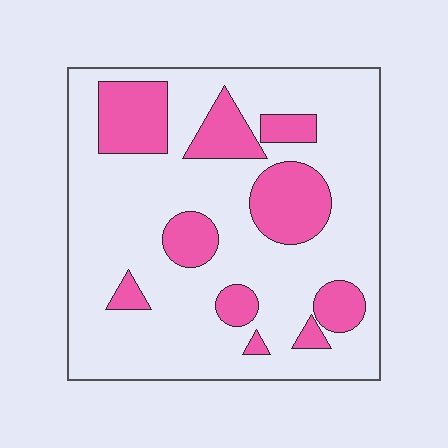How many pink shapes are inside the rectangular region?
10.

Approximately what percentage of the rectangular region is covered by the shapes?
Approximately 25%.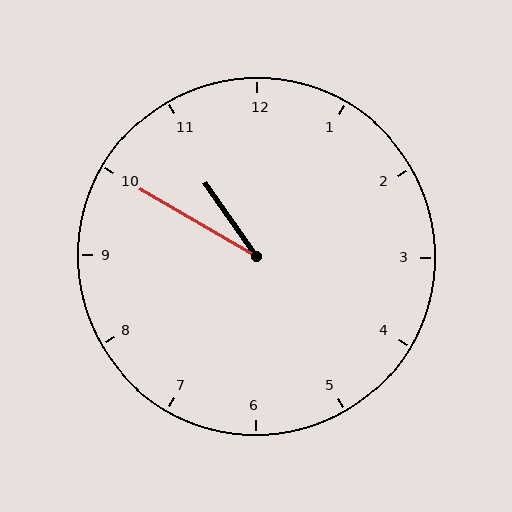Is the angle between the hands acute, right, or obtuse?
It is acute.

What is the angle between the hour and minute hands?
Approximately 25 degrees.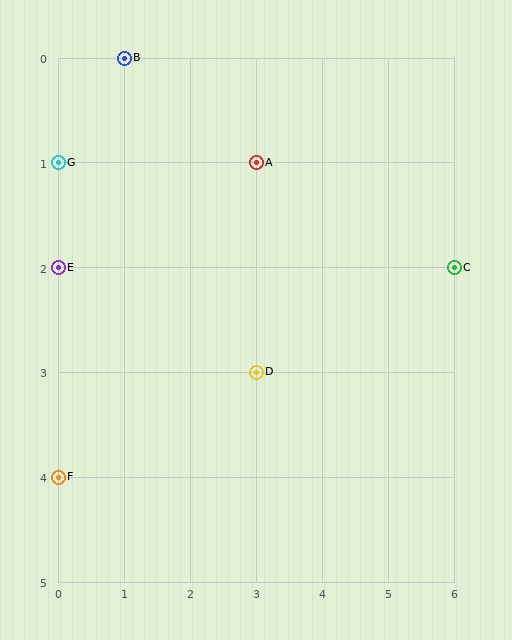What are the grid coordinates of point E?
Point E is at grid coordinates (0, 2).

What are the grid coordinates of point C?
Point C is at grid coordinates (6, 2).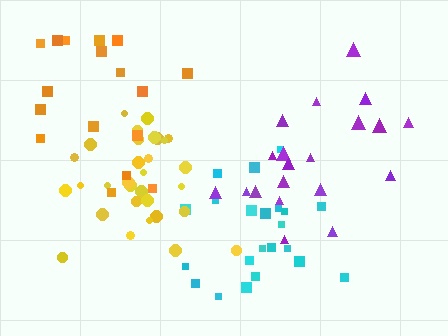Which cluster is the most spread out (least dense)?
Orange.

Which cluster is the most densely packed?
Yellow.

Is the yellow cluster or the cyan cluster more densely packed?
Yellow.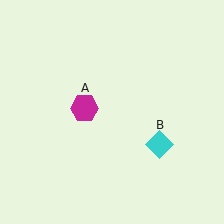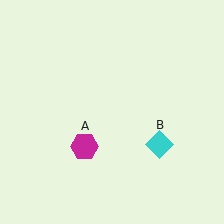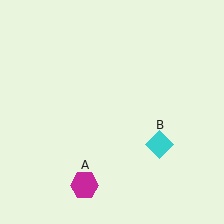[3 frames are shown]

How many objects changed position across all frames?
1 object changed position: magenta hexagon (object A).